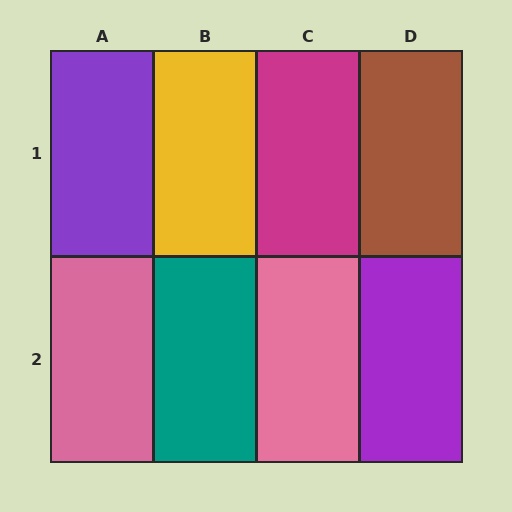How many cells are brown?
1 cell is brown.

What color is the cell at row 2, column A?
Pink.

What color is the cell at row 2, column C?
Pink.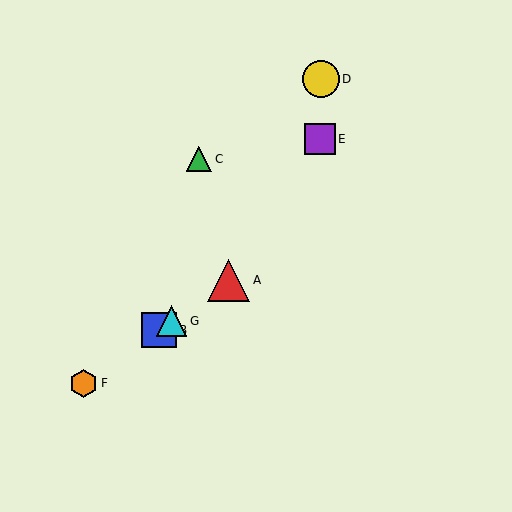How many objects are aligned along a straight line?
4 objects (A, B, F, G) are aligned along a straight line.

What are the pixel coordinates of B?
Object B is at (159, 330).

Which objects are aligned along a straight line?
Objects A, B, F, G are aligned along a straight line.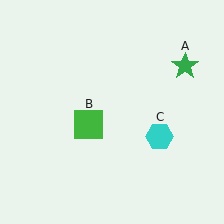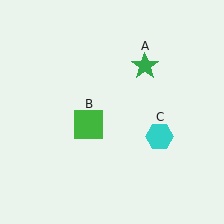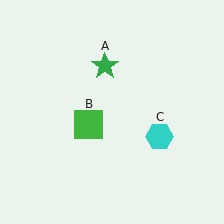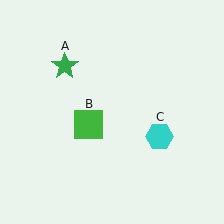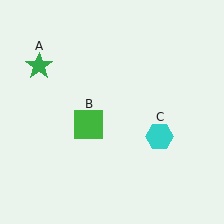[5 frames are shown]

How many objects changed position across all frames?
1 object changed position: green star (object A).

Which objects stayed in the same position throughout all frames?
Green square (object B) and cyan hexagon (object C) remained stationary.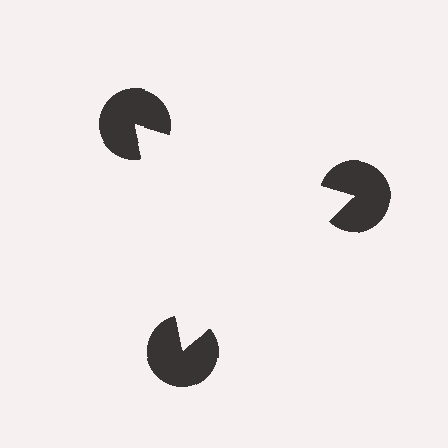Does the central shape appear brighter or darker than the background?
It typically appears slightly brighter than the background, even though no actual brightness change is drawn.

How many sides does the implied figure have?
3 sides.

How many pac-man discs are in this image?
There are 3 — one at each vertex of the illusory triangle.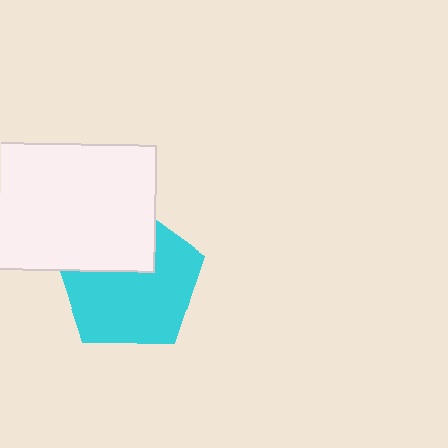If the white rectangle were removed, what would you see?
You would see the complete cyan pentagon.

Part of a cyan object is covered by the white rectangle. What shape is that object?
It is a pentagon.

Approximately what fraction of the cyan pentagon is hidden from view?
Roughly 32% of the cyan pentagon is hidden behind the white rectangle.